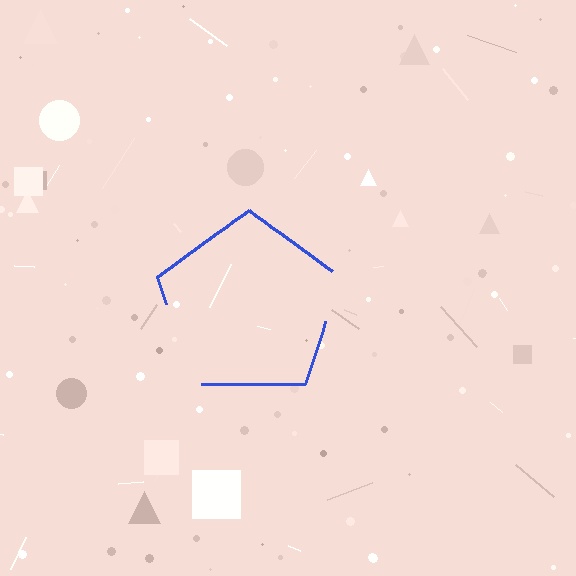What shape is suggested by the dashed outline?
The dashed outline suggests a pentagon.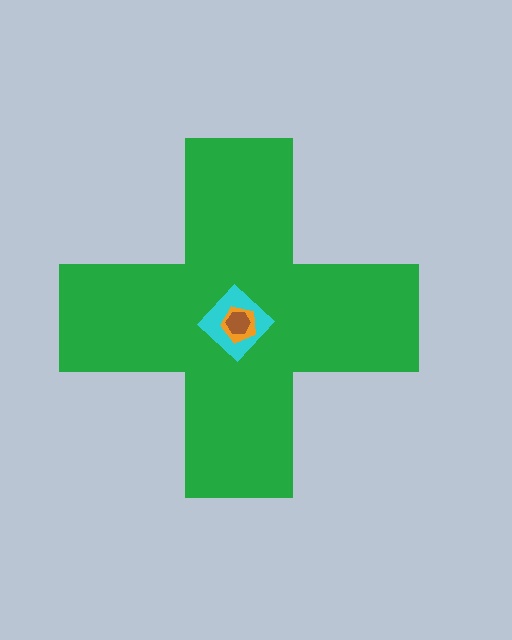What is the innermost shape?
The brown hexagon.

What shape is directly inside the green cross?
The cyan diamond.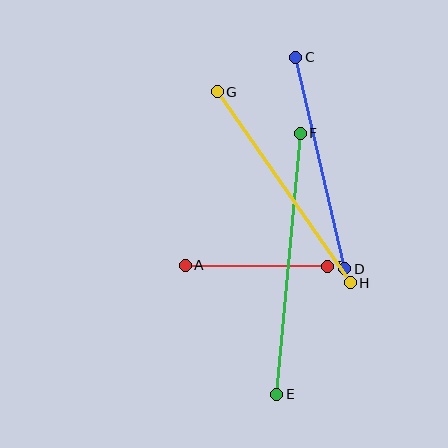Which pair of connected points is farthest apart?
Points E and F are farthest apart.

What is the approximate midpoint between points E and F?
The midpoint is at approximately (288, 264) pixels.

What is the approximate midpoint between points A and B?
The midpoint is at approximately (257, 266) pixels.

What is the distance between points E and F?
The distance is approximately 262 pixels.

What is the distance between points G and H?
The distance is approximately 233 pixels.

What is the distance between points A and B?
The distance is approximately 142 pixels.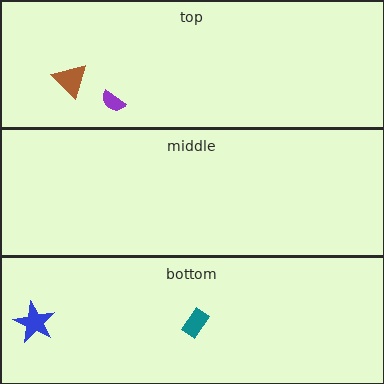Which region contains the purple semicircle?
The top region.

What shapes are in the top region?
The brown triangle, the purple semicircle.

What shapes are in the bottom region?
The teal rectangle, the blue star.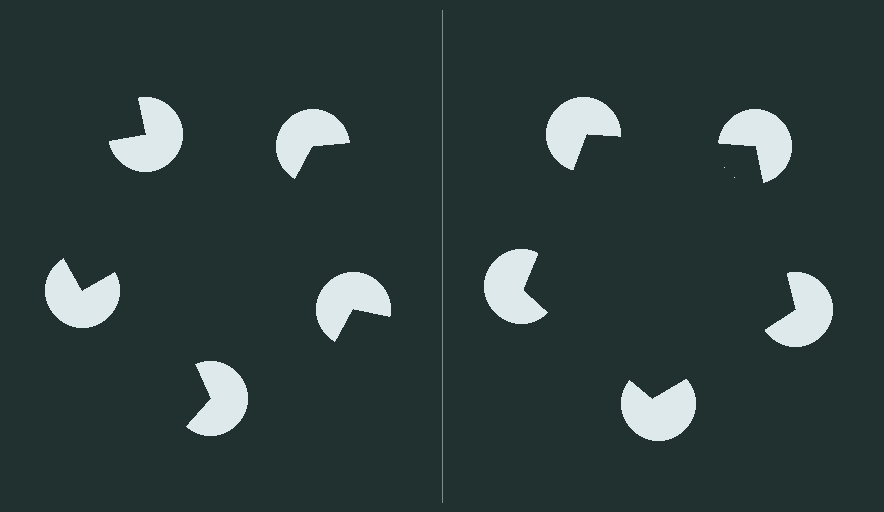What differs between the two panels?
The pac-man discs are positioned identically on both sides; only the wedge orientations differ. On the right they align to a pentagon; on the left they are misaligned.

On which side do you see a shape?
An illusory pentagon appears on the right side. On the left side the wedge cuts are rotated, so no coherent shape forms.